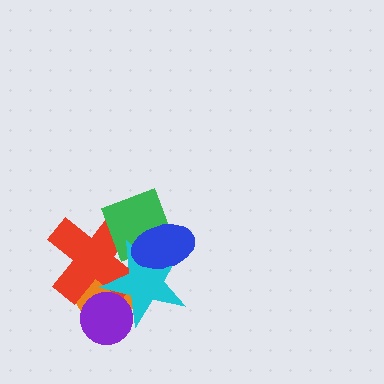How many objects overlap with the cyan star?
5 objects overlap with the cyan star.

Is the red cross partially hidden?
Yes, it is partially covered by another shape.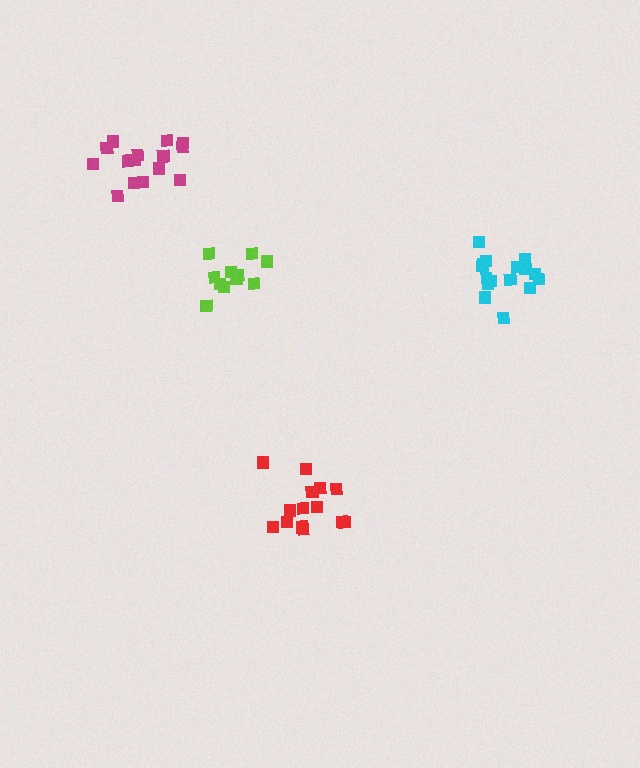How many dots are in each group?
Group 1: 16 dots, Group 2: 11 dots, Group 3: 14 dots, Group 4: 15 dots (56 total).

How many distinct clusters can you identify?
There are 4 distinct clusters.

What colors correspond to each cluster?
The clusters are colored: cyan, lime, red, magenta.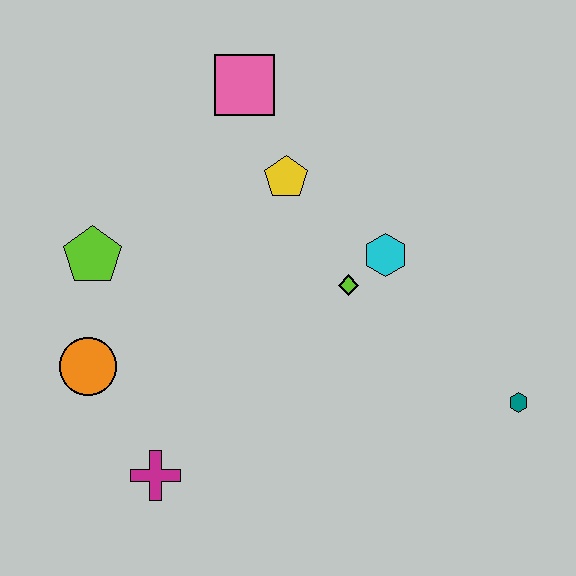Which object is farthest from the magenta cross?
The pink square is farthest from the magenta cross.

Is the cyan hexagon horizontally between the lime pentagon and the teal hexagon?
Yes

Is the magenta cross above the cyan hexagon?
No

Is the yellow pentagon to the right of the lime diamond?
No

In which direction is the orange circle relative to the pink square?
The orange circle is below the pink square.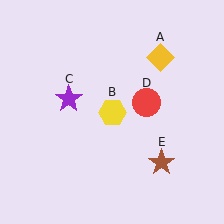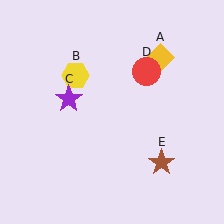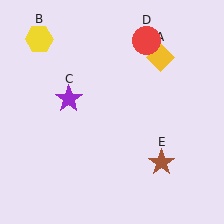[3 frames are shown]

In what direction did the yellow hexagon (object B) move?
The yellow hexagon (object B) moved up and to the left.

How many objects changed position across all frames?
2 objects changed position: yellow hexagon (object B), red circle (object D).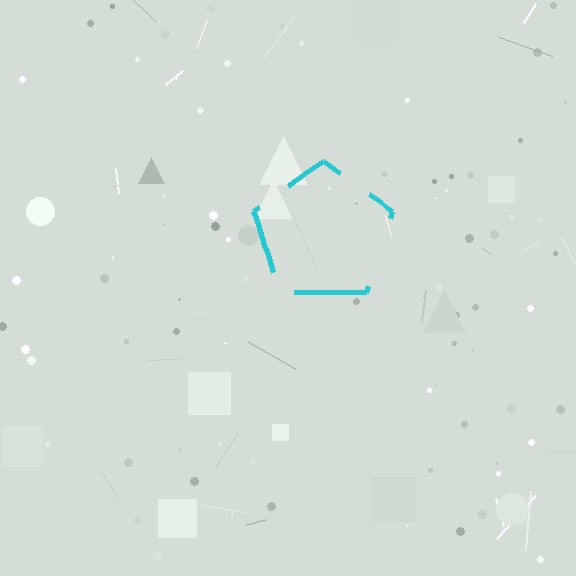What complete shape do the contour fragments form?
The contour fragments form a pentagon.